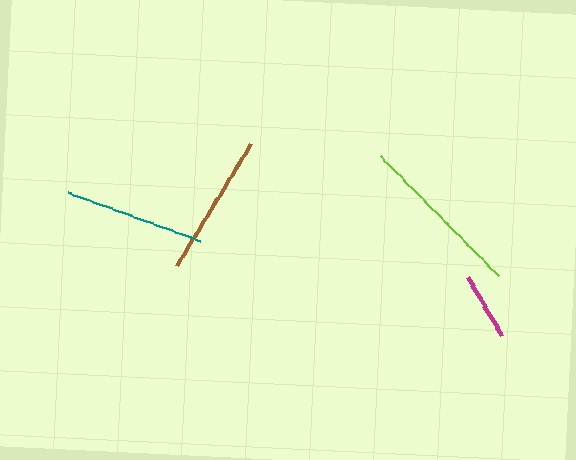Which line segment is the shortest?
The magenta line is the shortest at approximately 68 pixels.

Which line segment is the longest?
The lime line is the longest at approximately 169 pixels.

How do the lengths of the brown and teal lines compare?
The brown and teal lines are approximately the same length.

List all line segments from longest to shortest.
From longest to shortest: lime, brown, teal, magenta.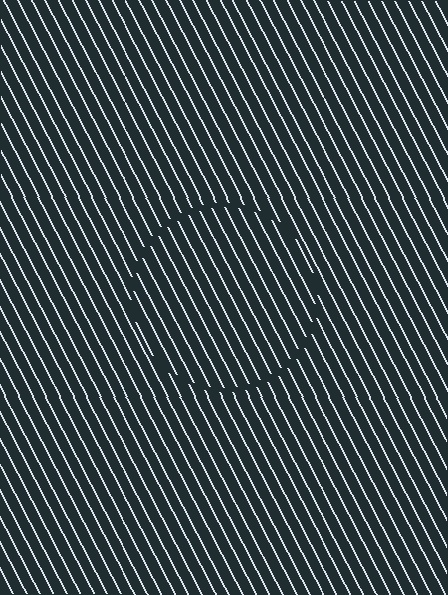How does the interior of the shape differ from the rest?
The interior of the shape contains the same grating, shifted by half a period — the contour is defined by the phase discontinuity where line-ends from the inner and outer gratings abut.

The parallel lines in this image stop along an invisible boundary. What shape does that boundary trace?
An illusory circle. The interior of the shape contains the same grating, shifted by half a period — the contour is defined by the phase discontinuity where line-ends from the inner and outer gratings abut.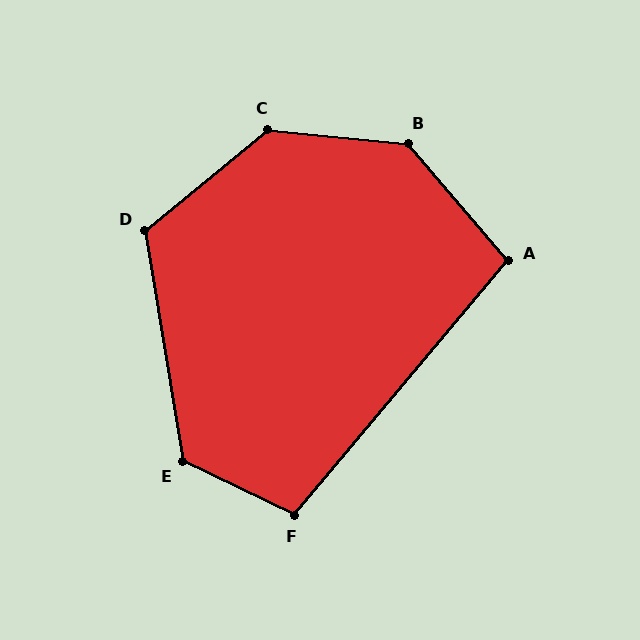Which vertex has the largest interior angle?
B, at approximately 136 degrees.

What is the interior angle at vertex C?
Approximately 135 degrees (obtuse).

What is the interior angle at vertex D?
Approximately 120 degrees (obtuse).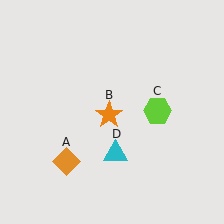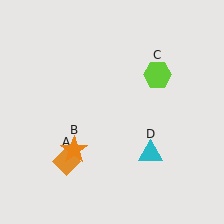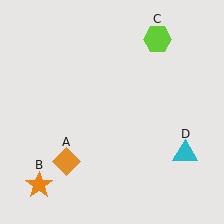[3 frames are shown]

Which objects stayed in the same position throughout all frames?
Orange diamond (object A) remained stationary.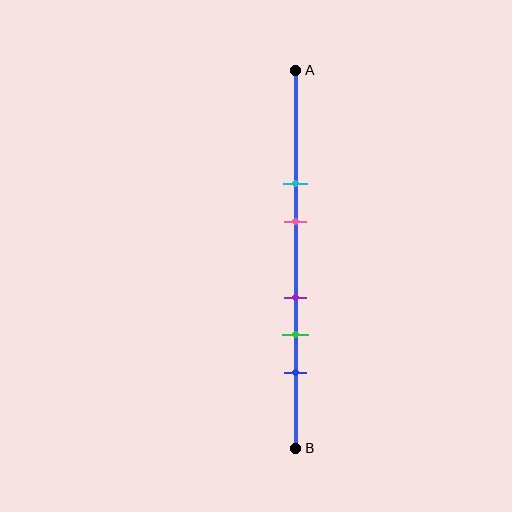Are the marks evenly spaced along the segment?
No, the marks are not evenly spaced.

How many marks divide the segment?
There are 5 marks dividing the segment.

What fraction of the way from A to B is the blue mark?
The blue mark is approximately 80% (0.8) of the way from A to B.